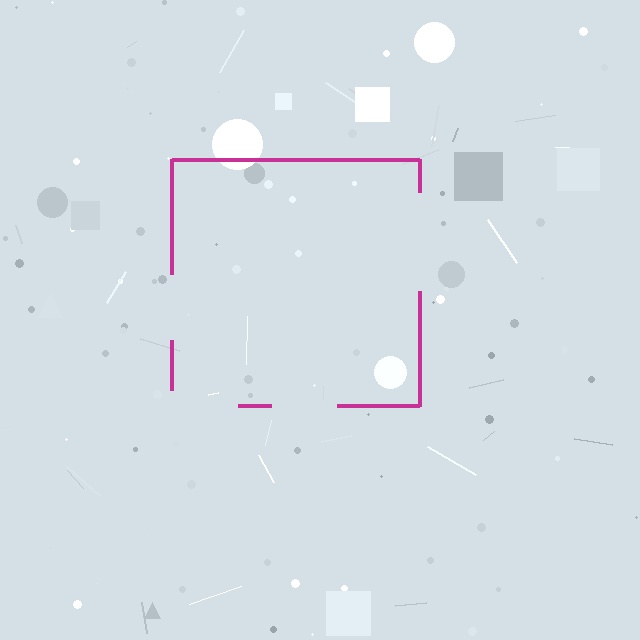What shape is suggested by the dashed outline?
The dashed outline suggests a square.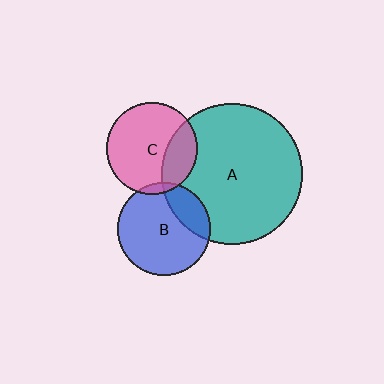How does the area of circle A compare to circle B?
Approximately 2.3 times.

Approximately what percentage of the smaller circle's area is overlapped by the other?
Approximately 25%.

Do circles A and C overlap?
Yes.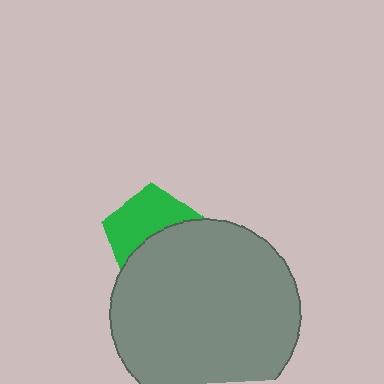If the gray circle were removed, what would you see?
You would see the complete green pentagon.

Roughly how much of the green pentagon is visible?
About half of it is visible (roughly 52%).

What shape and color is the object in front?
The object in front is a gray circle.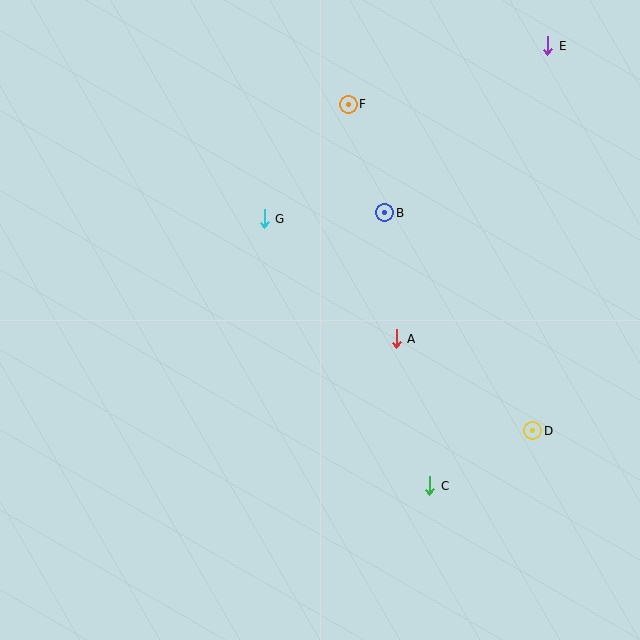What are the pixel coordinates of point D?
Point D is at (533, 431).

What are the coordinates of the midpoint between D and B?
The midpoint between D and B is at (459, 322).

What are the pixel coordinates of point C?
Point C is at (430, 486).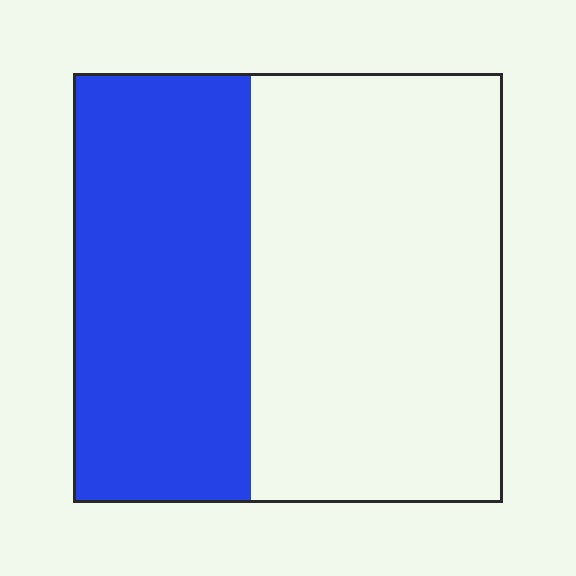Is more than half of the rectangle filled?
No.